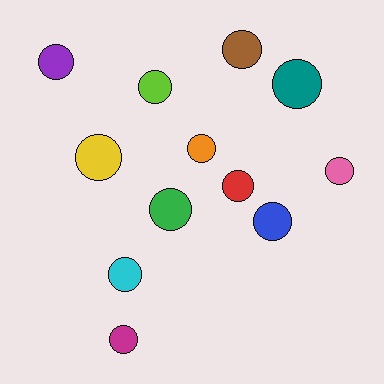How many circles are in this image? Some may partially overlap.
There are 12 circles.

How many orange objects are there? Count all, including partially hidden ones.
There is 1 orange object.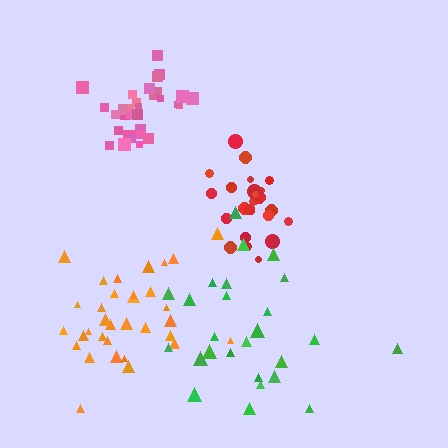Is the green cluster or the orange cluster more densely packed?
Orange.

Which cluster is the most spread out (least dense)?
Green.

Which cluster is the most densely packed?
Pink.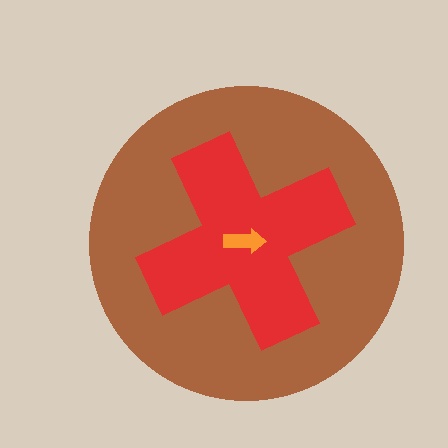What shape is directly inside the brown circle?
The red cross.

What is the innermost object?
The orange arrow.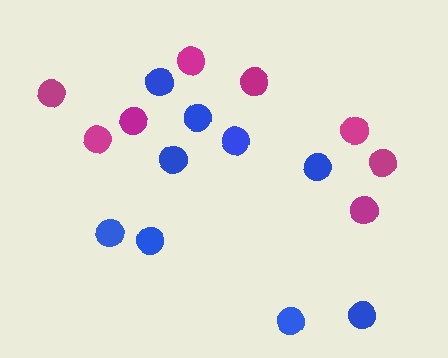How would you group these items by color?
There are 2 groups: one group of magenta circles (8) and one group of blue circles (9).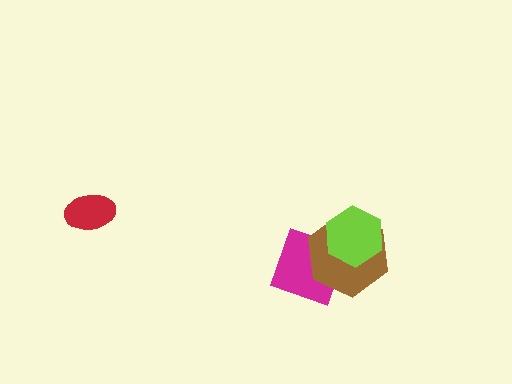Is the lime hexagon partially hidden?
No, no other shape covers it.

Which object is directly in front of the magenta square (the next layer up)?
The brown hexagon is directly in front of the magenta square.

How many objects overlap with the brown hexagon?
2 objects overlap with the brown hexagon.